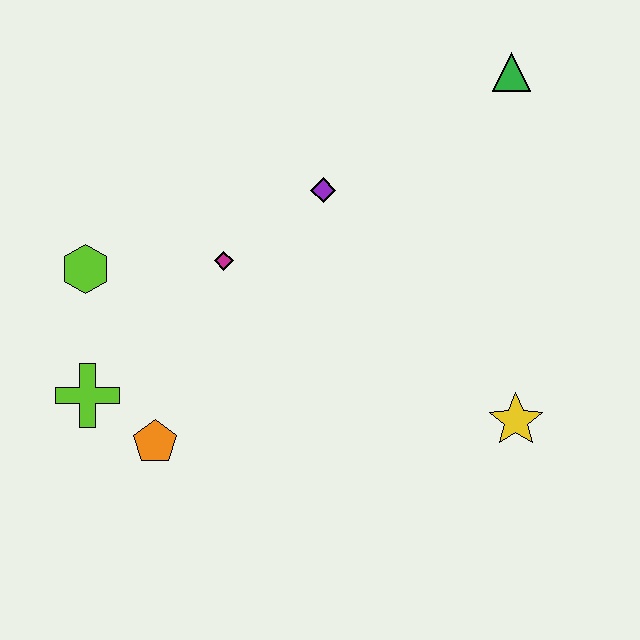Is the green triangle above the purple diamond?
Yes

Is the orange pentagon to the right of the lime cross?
Yes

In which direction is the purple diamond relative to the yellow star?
The purple diamond is above the yellow star.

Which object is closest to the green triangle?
The purple diamond is closest to the green triangle.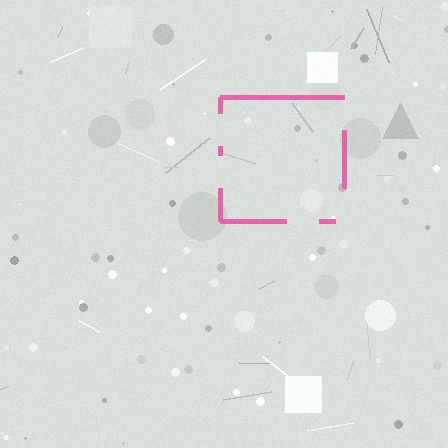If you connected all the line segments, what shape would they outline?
They would outline a square.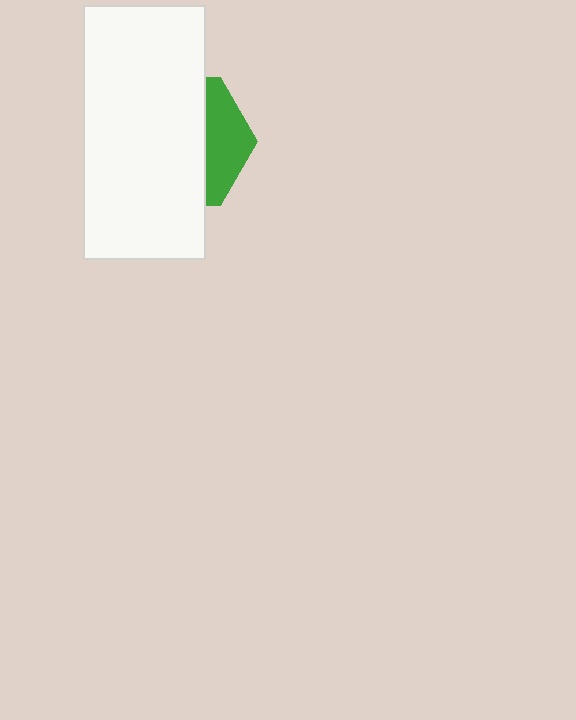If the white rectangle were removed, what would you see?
You would see the complete green hexagon.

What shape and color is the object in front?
The object in front is a white rectangle.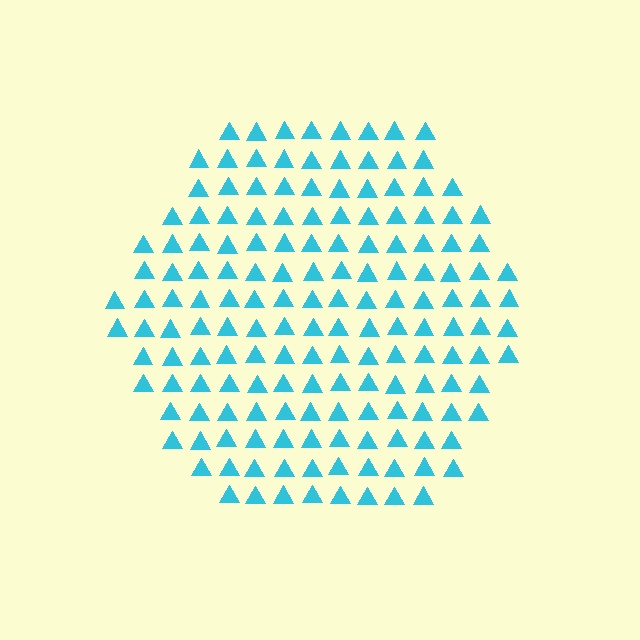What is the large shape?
The large shape is a hexagon.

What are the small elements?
The small elements are triangles.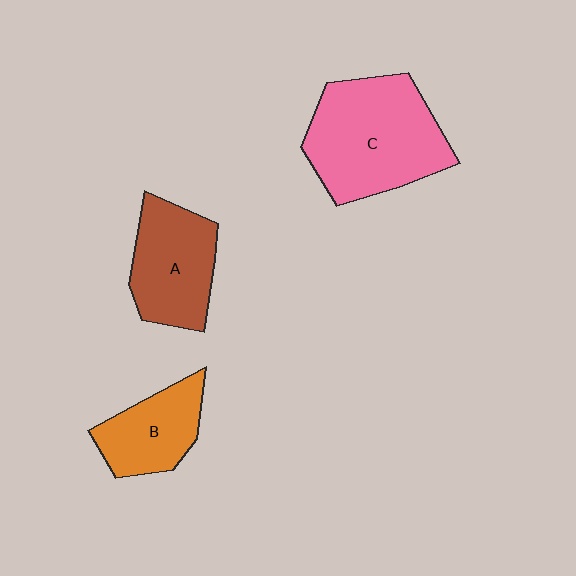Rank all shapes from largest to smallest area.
From largest to smallest: C (pink), A (brown), B (orange).